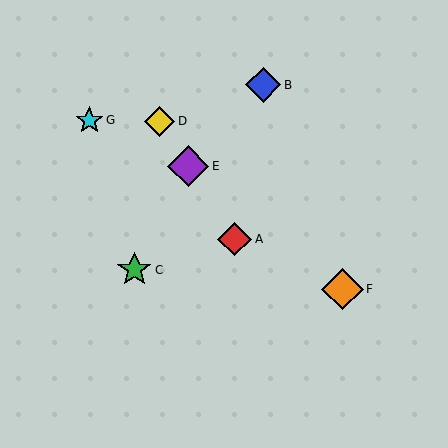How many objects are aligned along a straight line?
3 objects (A, D, E) are aligned along a straight line.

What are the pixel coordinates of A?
Object A is at (235, 239).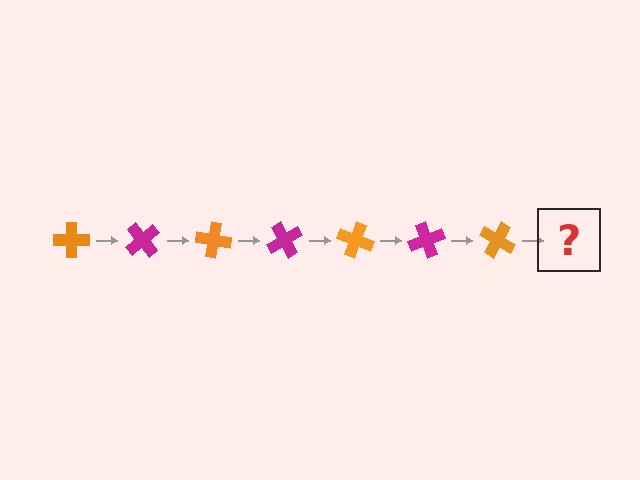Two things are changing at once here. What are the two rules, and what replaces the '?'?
The two rules are that it rotates 50 degrees each step and the color cycles through orange and magenta. The '?' should be a magenta cross, rotated 350 degrees from the start.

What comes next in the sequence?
The next element should be a magenta cross, rotated 350 degrees from the start.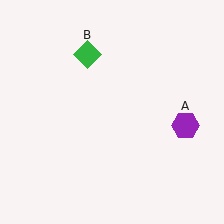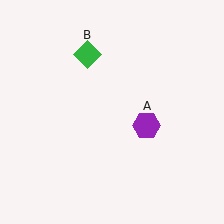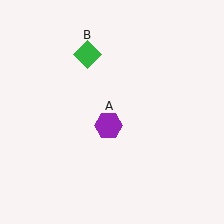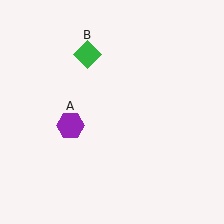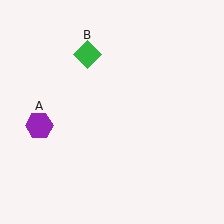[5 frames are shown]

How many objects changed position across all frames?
1 object changed position: purple hexagon (object A).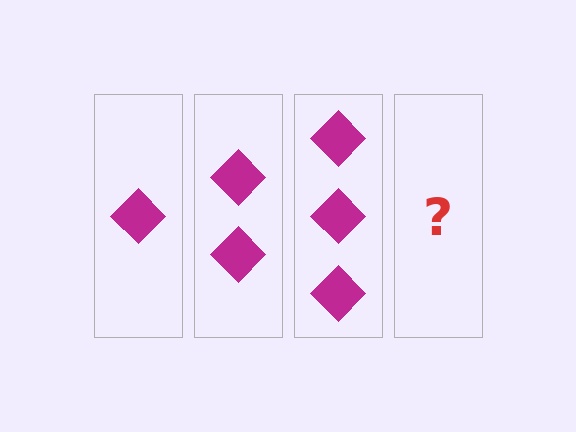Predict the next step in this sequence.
The next step is 4 diamonds.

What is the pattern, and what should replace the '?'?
The pattern is that each step adds one more diamond. The '?' should be 4 diamonds.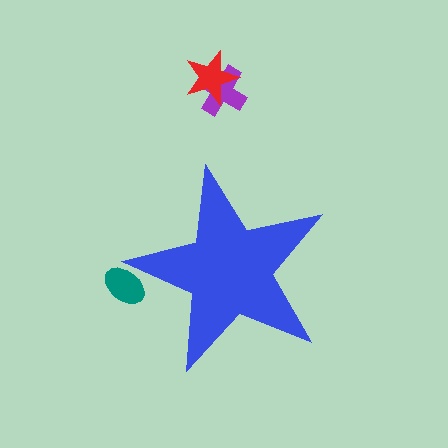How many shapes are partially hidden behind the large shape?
1 shape is partially hidden.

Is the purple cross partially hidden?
No, the purple cross is fully visible.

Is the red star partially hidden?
No, the red star is fully visible.